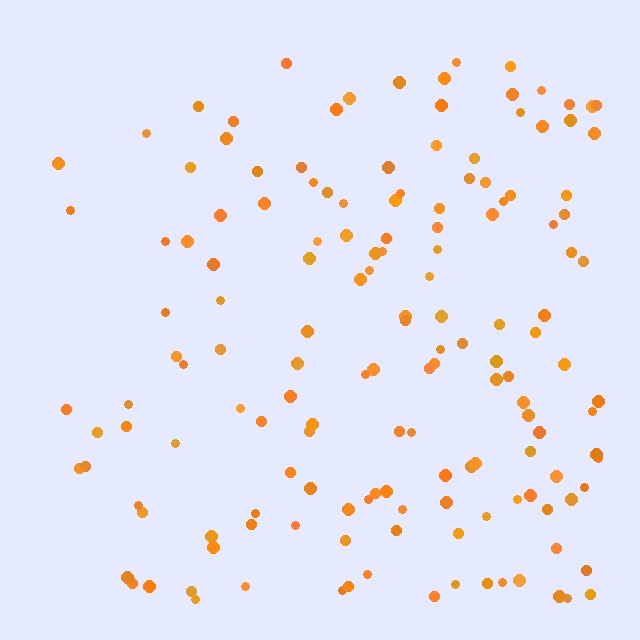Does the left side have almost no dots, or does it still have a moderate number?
Still a moderate number, just noticeably fewer than the right.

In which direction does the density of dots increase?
From left to right, with the right side densest.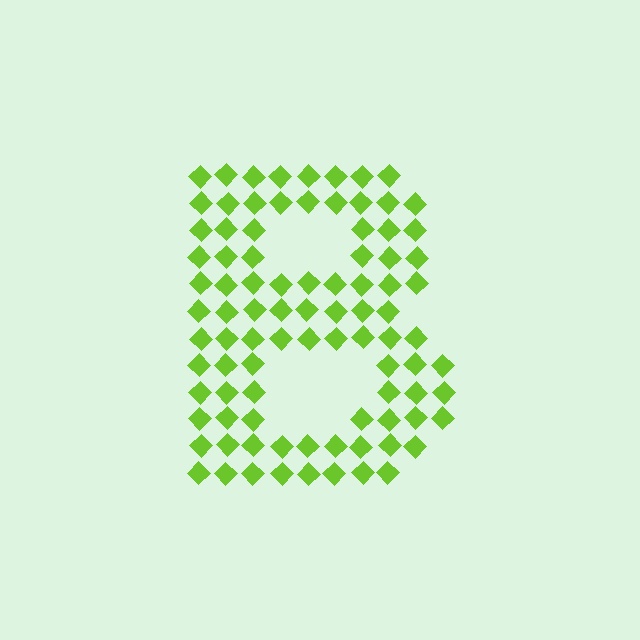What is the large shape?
The large shape is the letter B.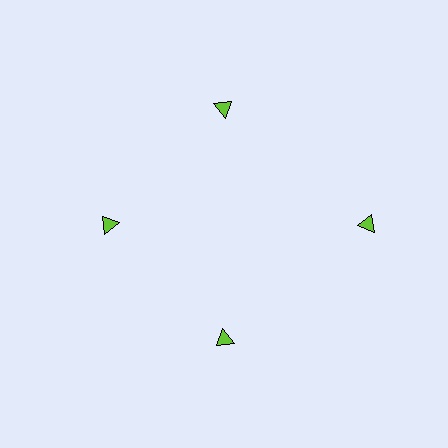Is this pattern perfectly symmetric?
No. The 4 lime triangles are arranged in a ring, but one element near the 3 o'clock position is pushed outward from the center, breaking the 4-fold rotational symmetry.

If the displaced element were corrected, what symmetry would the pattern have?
It would have 4-fold rotational symmetry — the pattern would map onto itself every 90 degrees.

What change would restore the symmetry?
The symmetry would be restored by moving it inward, back onto the ring so that all 4 triangles sit at equal angles and equal distance from the center.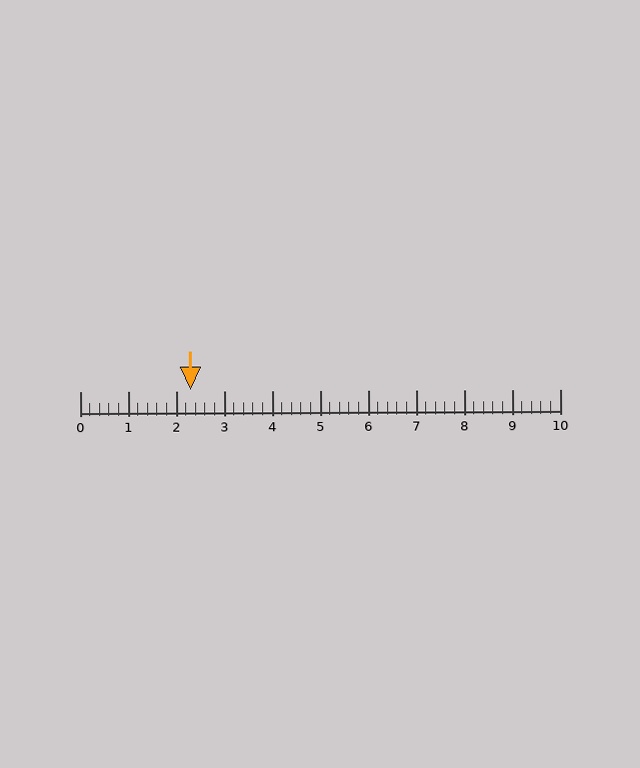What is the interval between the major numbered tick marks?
The major tick marks are spaced 1 units apart.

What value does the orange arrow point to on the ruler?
The orange arrow points to approximately 2.3.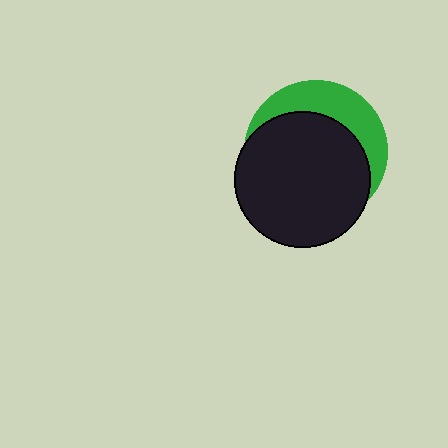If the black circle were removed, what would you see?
You would see the complete green circle.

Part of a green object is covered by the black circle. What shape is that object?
It is a circle.